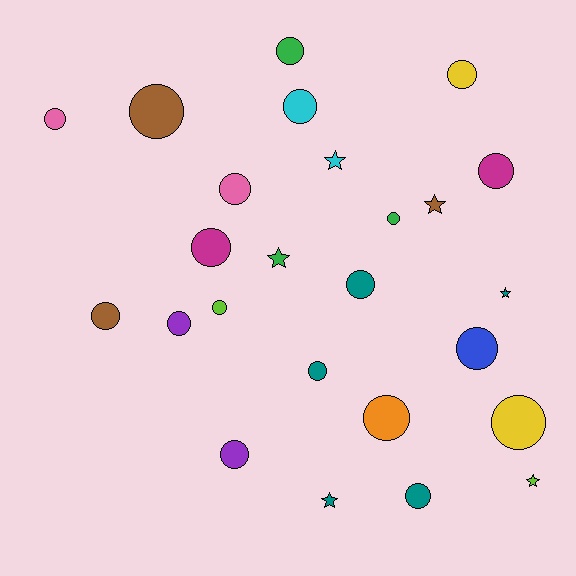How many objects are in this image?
There are 25 objects.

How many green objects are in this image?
There are 3 green objects.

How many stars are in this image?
There are 6 stars.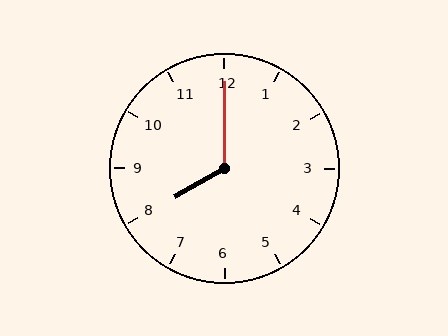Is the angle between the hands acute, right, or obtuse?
It is obtuse.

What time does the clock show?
8:00.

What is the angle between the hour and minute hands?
Approximately 120 degrees.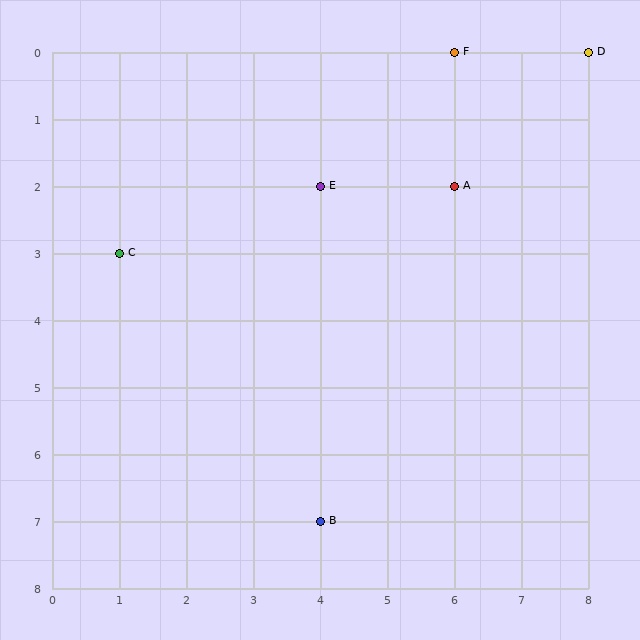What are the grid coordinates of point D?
Point D is at grid coordinates (8, 0).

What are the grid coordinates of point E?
Point E is at grid coordinates (4, 2).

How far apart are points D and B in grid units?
Points D and B are 4 columns and 7 rows apart (about 8.1 grid units diagonally).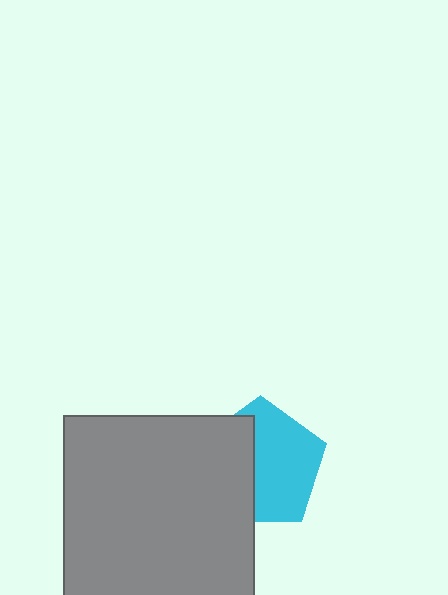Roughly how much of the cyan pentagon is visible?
About half of it is visible (roughly 57%).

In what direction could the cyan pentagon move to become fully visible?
The cyan pentagon could move right. That would shift it out from behind the gray square entirely.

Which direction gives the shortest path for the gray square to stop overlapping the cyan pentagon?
Moving left gives the shortest separation.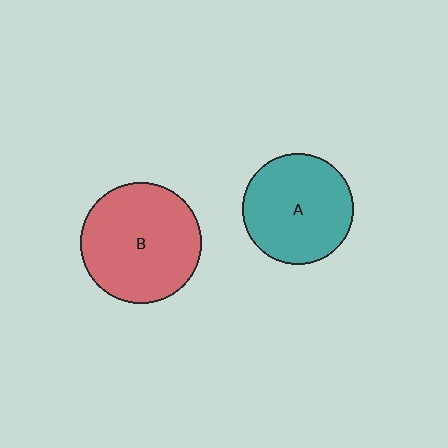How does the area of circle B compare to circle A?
Approximately 1.2 times.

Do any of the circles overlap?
No, none of the circles overlap.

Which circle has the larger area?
Circle B (red).